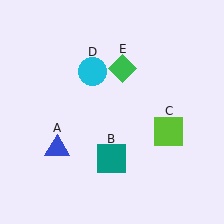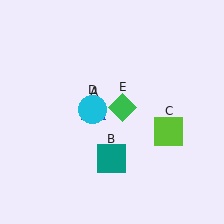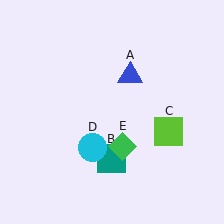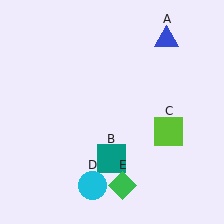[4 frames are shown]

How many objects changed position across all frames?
3 objects changed position: blue triangle (object A), cyan circle (object D), green diamond (object E).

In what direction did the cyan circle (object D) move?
The cyan circle (object D) moved down.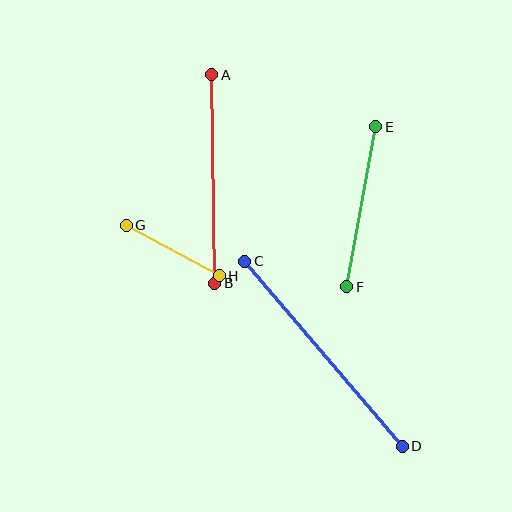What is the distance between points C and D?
The distance is approximately 243 pixels.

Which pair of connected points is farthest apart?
Points C and D are farthest apart.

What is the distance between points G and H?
The distance is approximately 106 pixels.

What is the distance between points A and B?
The distance is approximately 208 pixels.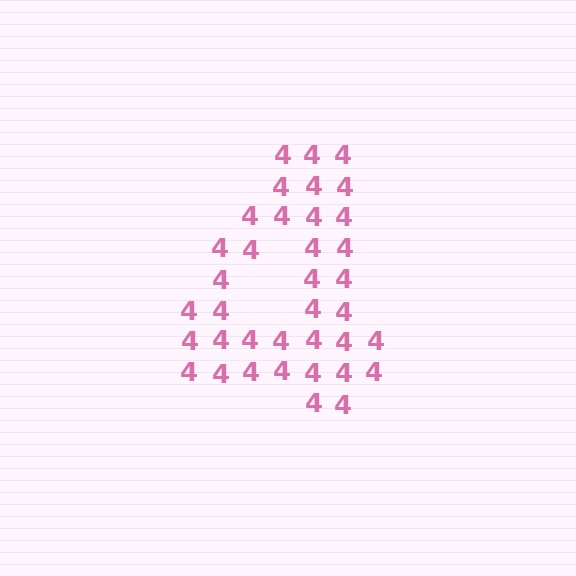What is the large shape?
The large shape is the digit 4.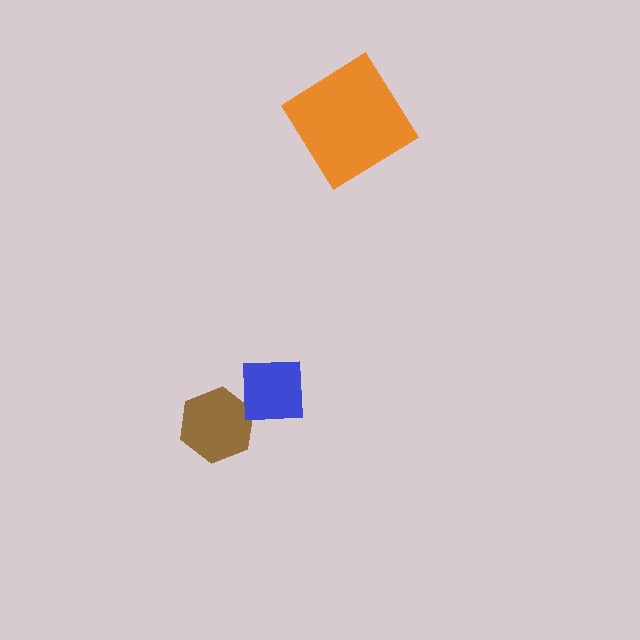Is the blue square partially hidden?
No, no other shape covers it.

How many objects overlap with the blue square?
1 object overlaps with the blue square.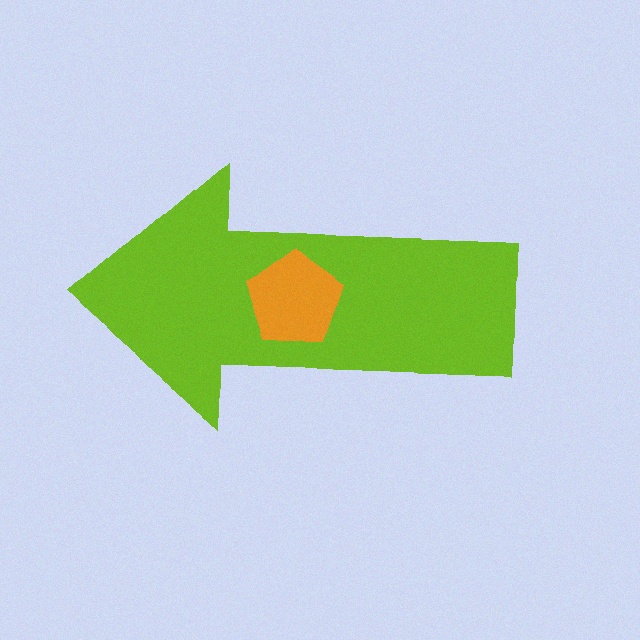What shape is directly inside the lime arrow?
The orange pentagon.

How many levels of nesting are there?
2.